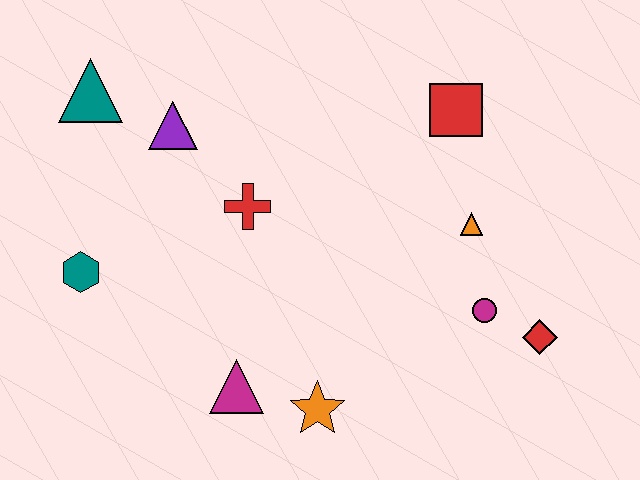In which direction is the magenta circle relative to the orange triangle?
The magenta circle is below the orange triangle.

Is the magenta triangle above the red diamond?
No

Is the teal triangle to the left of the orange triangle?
Yes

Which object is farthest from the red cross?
The red diamond is farthest from the red cross.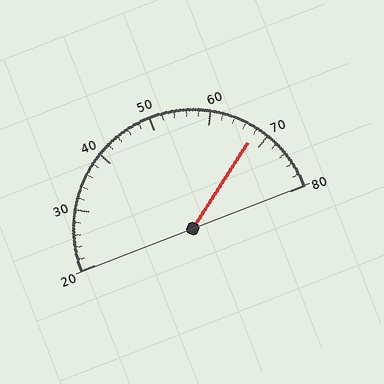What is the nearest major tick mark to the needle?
The nearest major tick mark is 70.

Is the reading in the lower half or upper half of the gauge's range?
The reading is in the upper half of the range (20 to 80).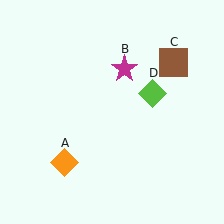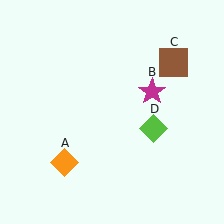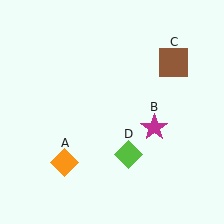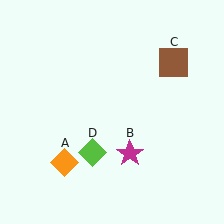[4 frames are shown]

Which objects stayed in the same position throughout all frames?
Orange diamond (object A) and brown square (object C) remained stationary.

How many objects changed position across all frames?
2 objects changed position: magenta star (object B), lime diamond (object D).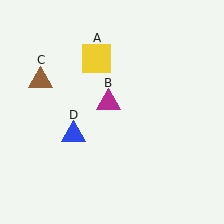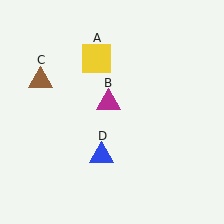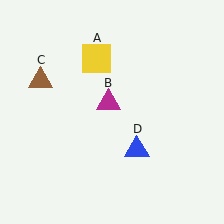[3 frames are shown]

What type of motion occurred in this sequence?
The blue triangle (object D) rotated counterclockwise around the center of the scene.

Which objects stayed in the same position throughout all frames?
Yellow square (object A) and magenta triangle (object B) and brown triangle (object C) remained stationary.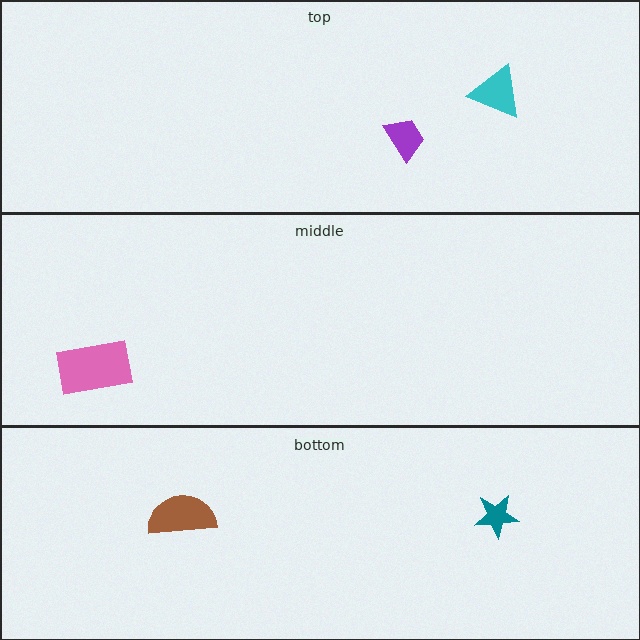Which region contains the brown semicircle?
The bottom region.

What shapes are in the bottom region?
The teal star, the brown semicircle.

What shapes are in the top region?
The cyan triangle, the purple trapezoid.